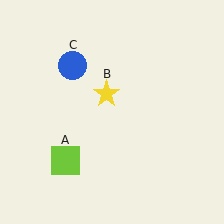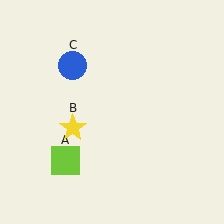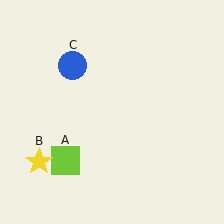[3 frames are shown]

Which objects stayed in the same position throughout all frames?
Lime square (object A) and blue circle (object C) remained stationary.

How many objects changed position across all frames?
1 object changed position: yellow star (object B).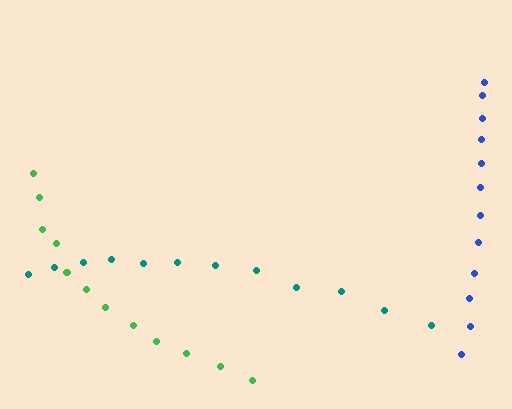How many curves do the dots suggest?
There are 3 distinct paths.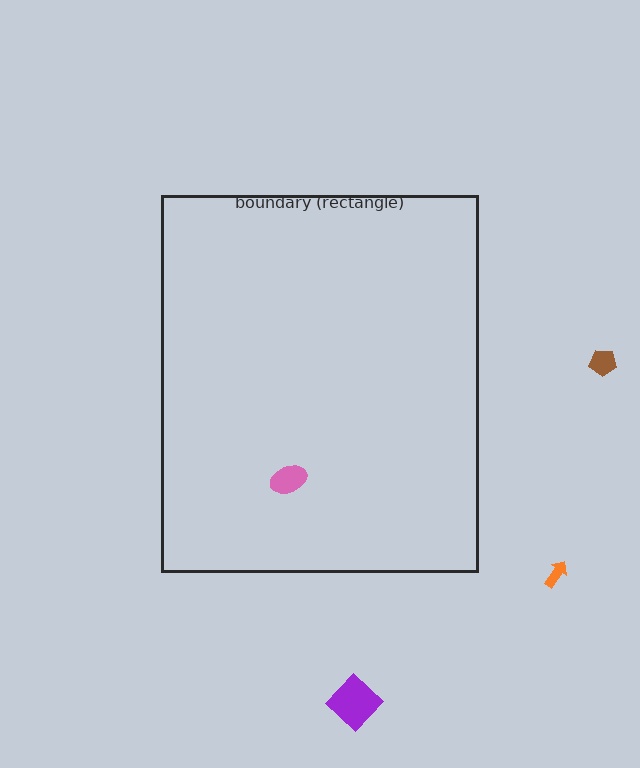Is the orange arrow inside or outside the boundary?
Outside.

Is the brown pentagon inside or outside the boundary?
Outside.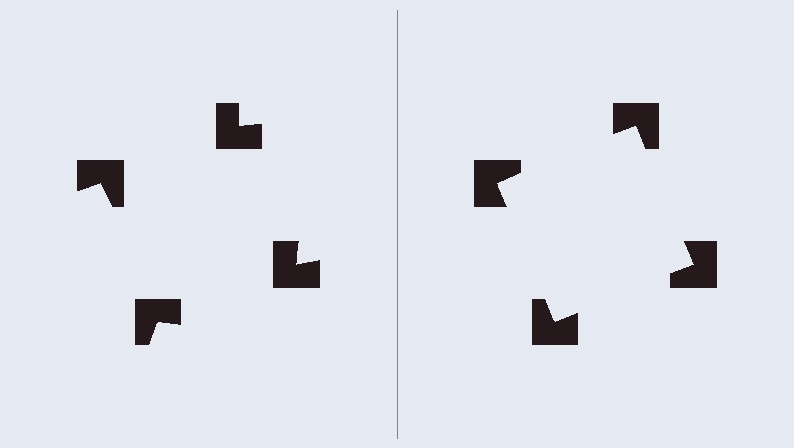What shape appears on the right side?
An illusory square.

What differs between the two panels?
The notched squares are positioned identically on both sides; only the wedge orientations differ. On the right they align to a square; on the left they are misaligned.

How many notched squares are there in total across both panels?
8 — 4 on each side.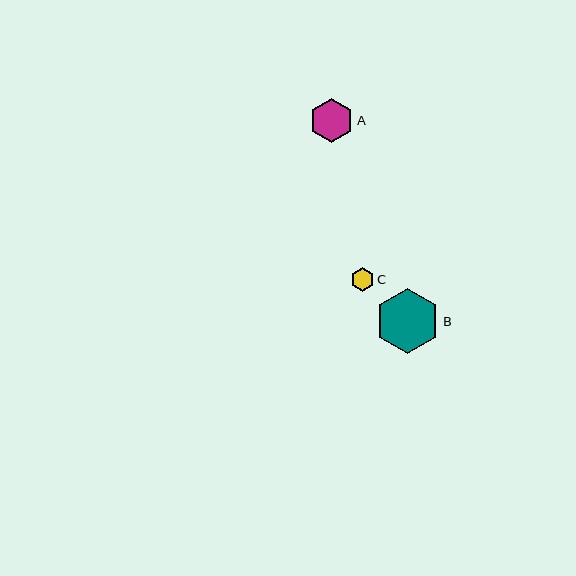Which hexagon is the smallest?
Hexagon C is the smallest with a size of approximately 24 pixels.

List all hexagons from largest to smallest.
From largest to smallest: B, A, C.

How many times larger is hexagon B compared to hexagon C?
Hexagon B is approximately 2.7 times the size of hexagon C.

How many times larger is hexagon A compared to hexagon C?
Hexagon A is approximately 1.8 times the size of hexagon C.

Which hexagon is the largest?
Hexagon B is the largest with a size of approximately 66 pixels.